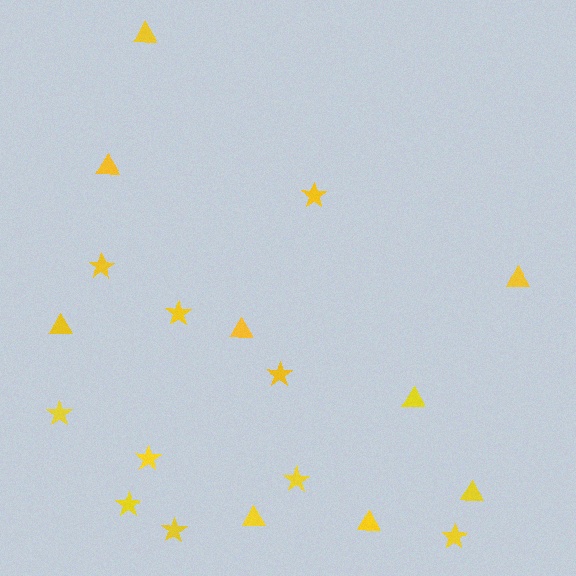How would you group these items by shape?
There are 2 groups: one group of stars (10) and one group of triangles (9).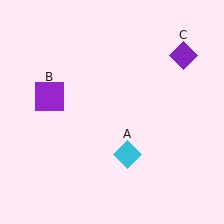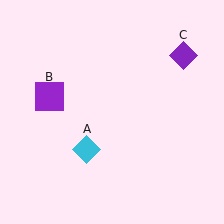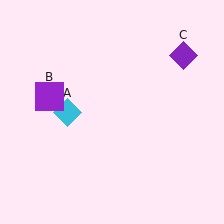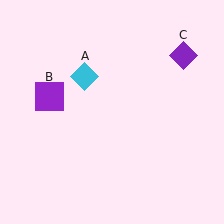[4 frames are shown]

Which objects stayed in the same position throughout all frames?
Purple square (object B) and purple diamond (object C) remained stationary.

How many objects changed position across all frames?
1 object changed position: cyan diamond (object A).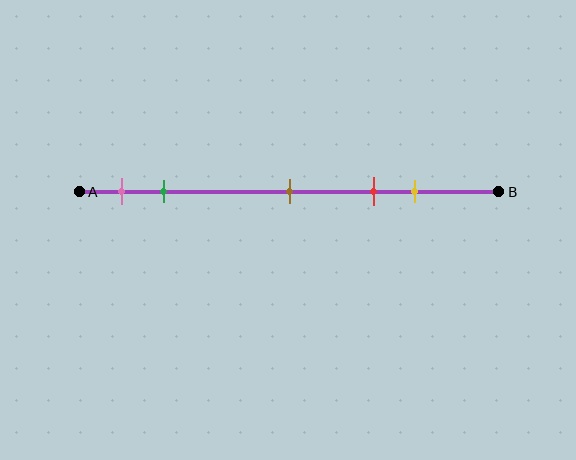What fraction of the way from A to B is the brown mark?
The brown mark is approximately 50% (0.5) of the way from A to B.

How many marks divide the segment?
There are 5 marks dividing the segment.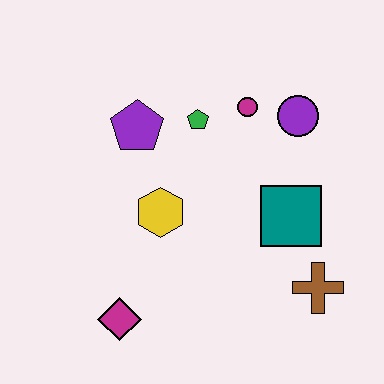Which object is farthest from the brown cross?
The purple pentagon is farthest from the brown cross.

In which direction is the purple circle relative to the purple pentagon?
The purple circle is to the right of the purple pentagon.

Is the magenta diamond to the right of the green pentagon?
No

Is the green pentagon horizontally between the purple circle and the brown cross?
No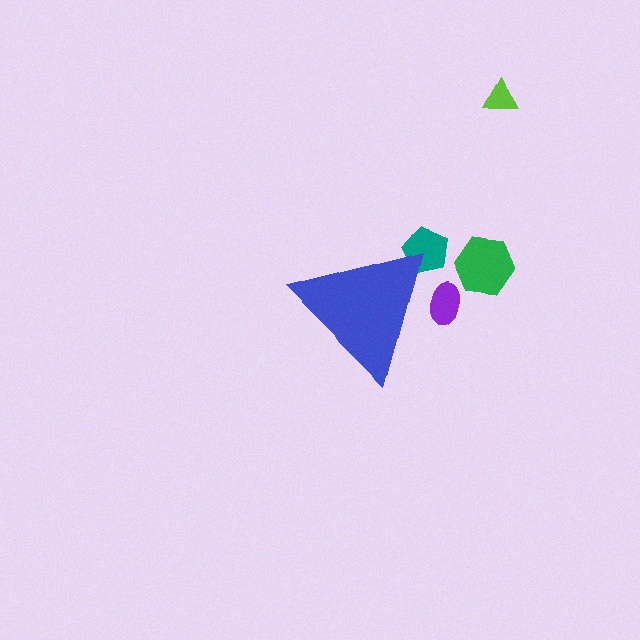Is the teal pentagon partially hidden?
Yes, the teal pentagon is partially hidden behind the blue triangle.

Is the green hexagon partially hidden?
No, the green hexagon is fully visible.